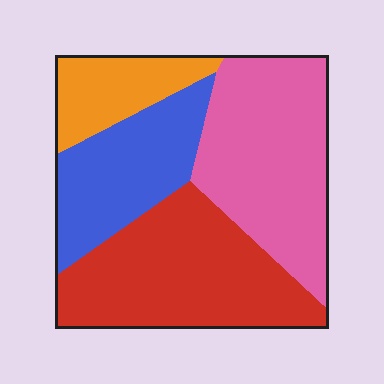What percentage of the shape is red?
Red covers around 35% of the shape.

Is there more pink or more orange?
Pink.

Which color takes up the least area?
Orange, at roughly 15%.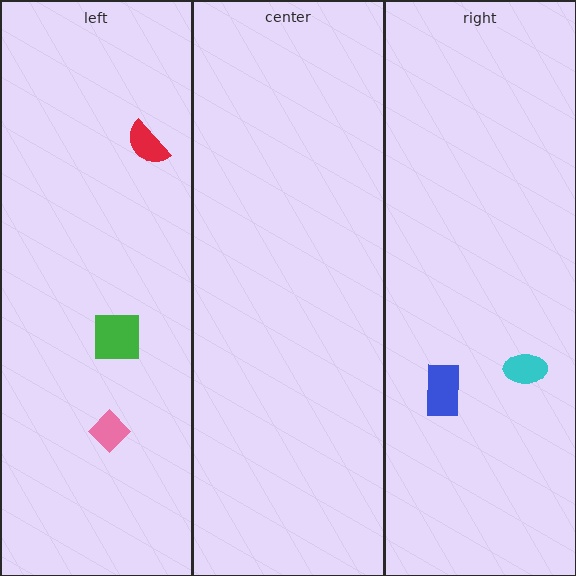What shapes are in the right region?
The blue rectangle, the cyan ellipse.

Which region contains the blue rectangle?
The right region.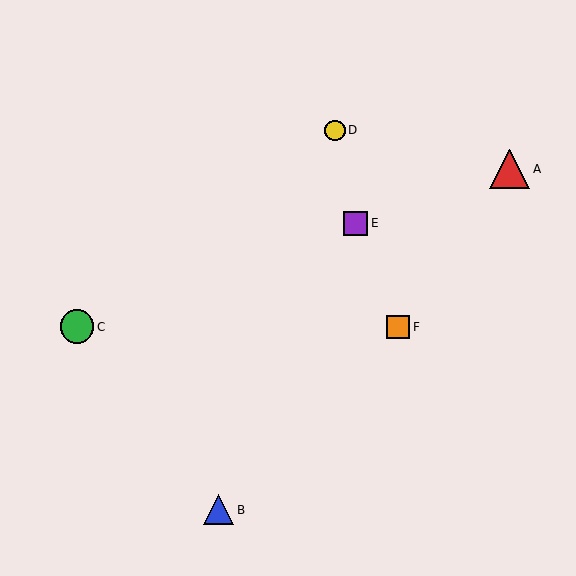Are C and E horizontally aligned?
No, C is at y≈327 and E is at y≈223.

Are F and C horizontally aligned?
Yes, both are at y≈327.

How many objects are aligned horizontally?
2 objects (C, F) are aligned horizontally.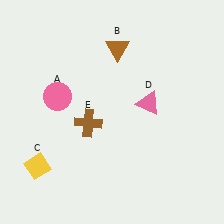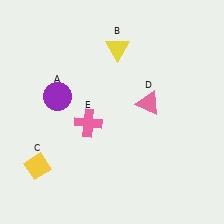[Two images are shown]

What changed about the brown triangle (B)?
In Image 1, B is brown. In Image 2, it changed to yellow.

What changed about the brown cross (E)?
In Image 1, E is brown. In Image 2, it changed to pink.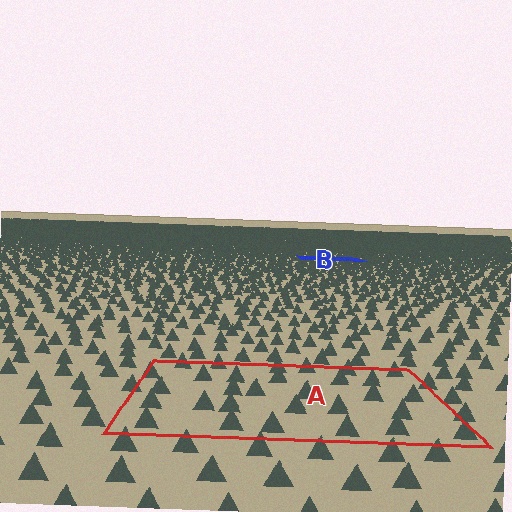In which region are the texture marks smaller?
The texture marks are smaller in region B, because it is farther away.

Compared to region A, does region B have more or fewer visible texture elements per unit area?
Region B has more texture elements per unit area — they are packed more densely because it is farther away.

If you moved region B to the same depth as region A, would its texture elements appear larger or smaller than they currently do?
They would appear larger. At a closer depth, the same texture elements are projected at a bigger on-screen size.